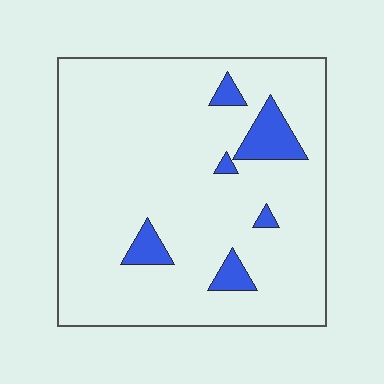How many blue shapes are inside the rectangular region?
6.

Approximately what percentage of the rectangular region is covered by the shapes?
Approximately 10%.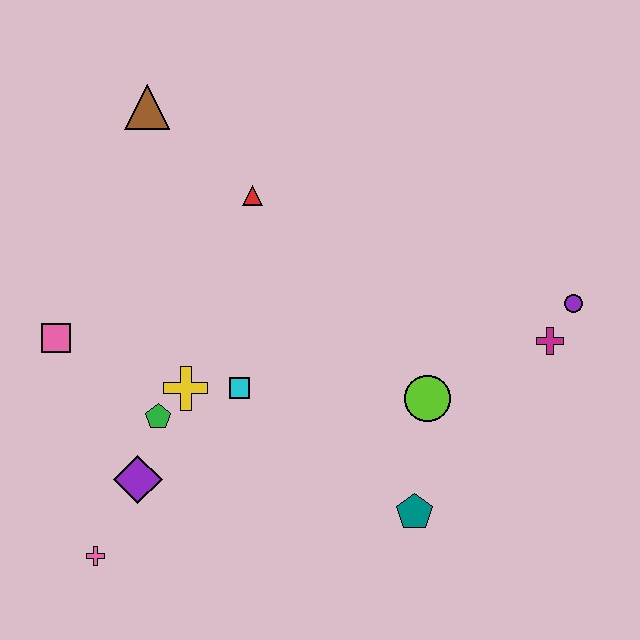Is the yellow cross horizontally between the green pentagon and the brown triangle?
No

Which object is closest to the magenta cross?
The purple circle is closest to the magenta cross.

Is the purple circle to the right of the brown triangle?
Yes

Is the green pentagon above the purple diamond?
Yes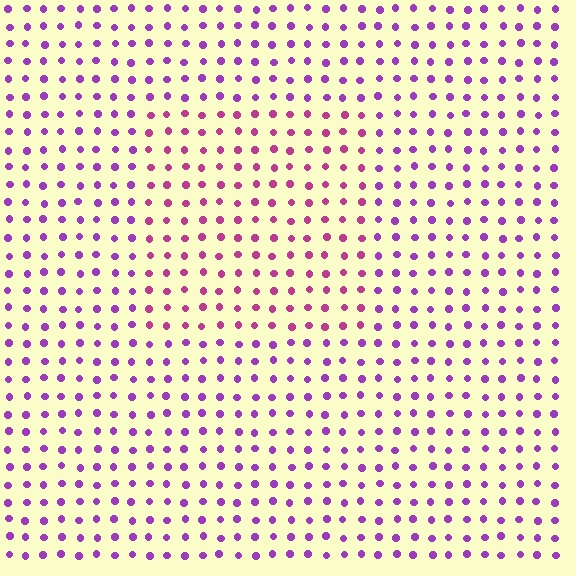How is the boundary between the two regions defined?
The boundary is defined purely by a slight shift in hue (about 34 degrees). Spacing, size, and orientation are identical on both sides.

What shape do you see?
I see a rectangle.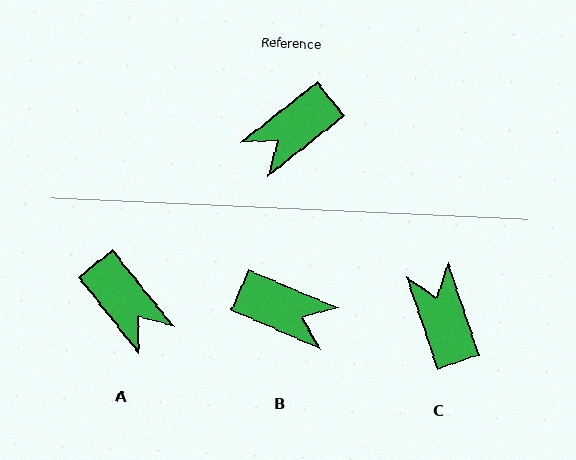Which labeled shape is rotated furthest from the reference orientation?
B, about 118 degrees away.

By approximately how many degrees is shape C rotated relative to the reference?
Approximately 110 degrees clockwise.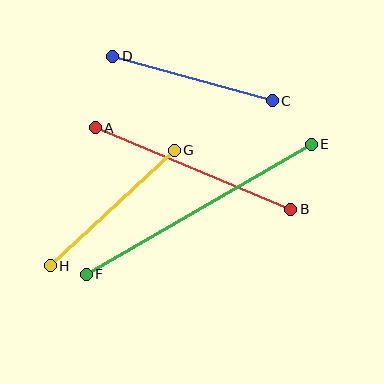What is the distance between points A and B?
The distance is approximately 212 pixels.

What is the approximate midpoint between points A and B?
The midpoint is at approximately (193, 168) pixels.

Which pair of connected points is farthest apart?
Points E and F are farthest apart.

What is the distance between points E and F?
The distance is approximately 260 pixels.